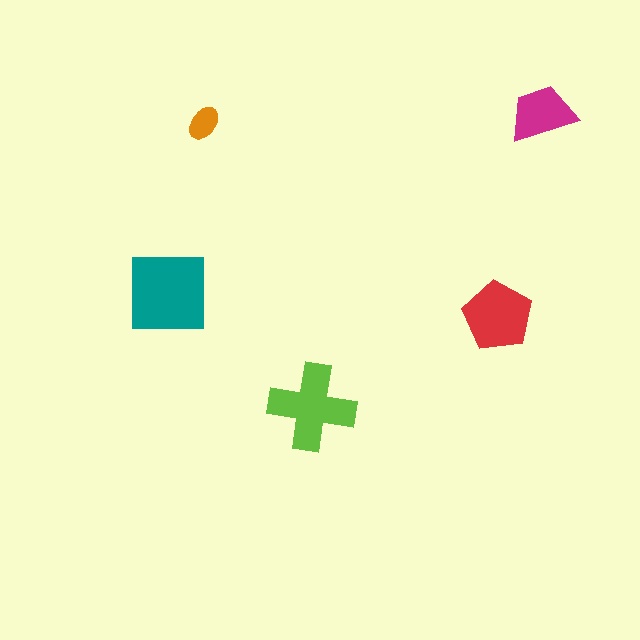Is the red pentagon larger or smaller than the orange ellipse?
Larger.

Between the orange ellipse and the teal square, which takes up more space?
The teal square.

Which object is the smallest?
The orange ellipse.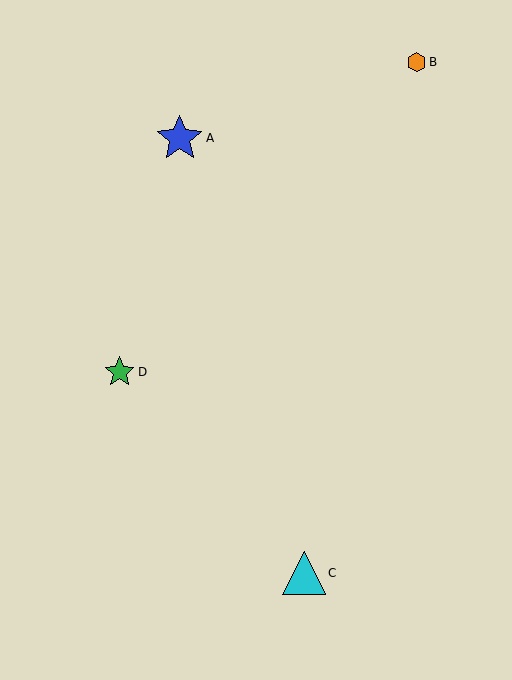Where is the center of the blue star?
The center of the blue star is at (180, 138).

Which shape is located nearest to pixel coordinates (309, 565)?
The cyan triangle (labeled C) at (304, 573) is nearest to that location.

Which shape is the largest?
The blue star (labeled A) is the largest.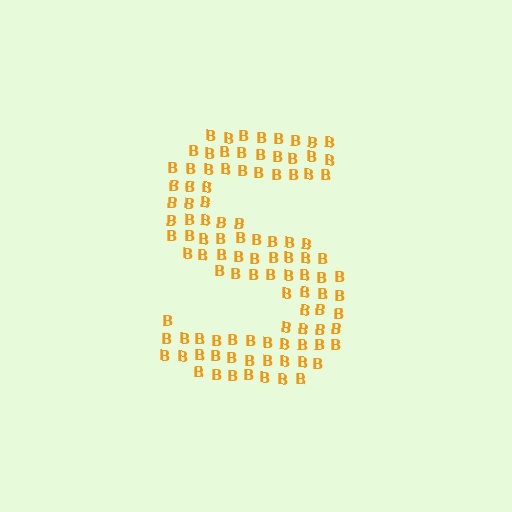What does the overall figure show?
The overall figure shows the letter S.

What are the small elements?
The small elements are letter B's.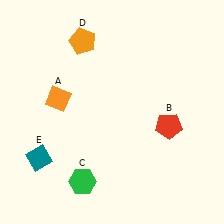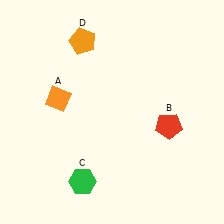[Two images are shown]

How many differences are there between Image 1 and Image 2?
There is 1 difference between the two images.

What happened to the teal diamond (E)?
The teal diamond (E) was removed in Image 2. It was in the bottom-left area of Image 1.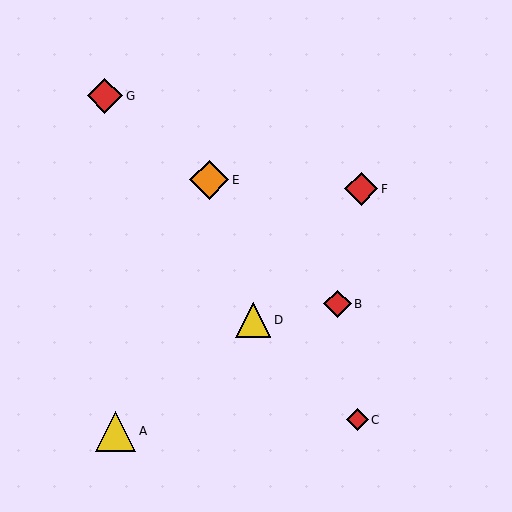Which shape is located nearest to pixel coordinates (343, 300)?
The red diamond (labeled B) at (337, 304) is nearest to that location.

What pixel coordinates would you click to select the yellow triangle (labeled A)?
Click at (116, 431) to select the yellow triangle A.